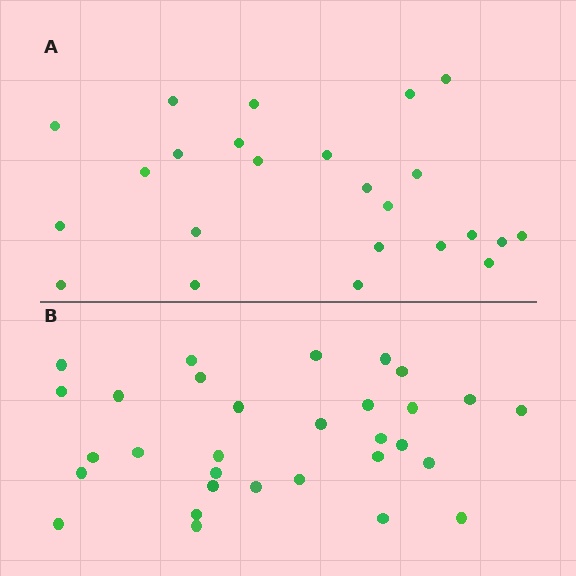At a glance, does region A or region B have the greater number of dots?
Region B (the bottom region) has more dots.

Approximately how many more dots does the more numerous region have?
Region B has roughly 8 or so more dots than region A.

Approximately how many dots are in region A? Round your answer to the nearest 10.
About 20 dots. (The exact count is 24, which rounds to 20.)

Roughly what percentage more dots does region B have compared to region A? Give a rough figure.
About 30% more.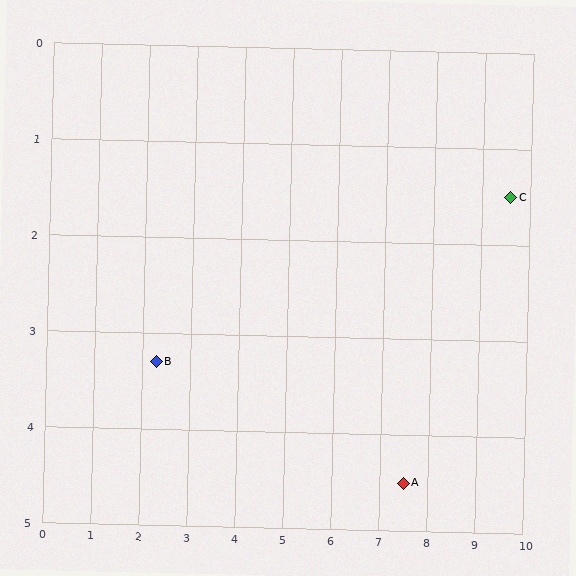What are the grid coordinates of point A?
Point A is at approximately (7.5, 4.5).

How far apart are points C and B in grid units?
Points C and B are about 7.5 grid units apart.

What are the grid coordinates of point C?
Point C is at approximately (9.6, 1.5).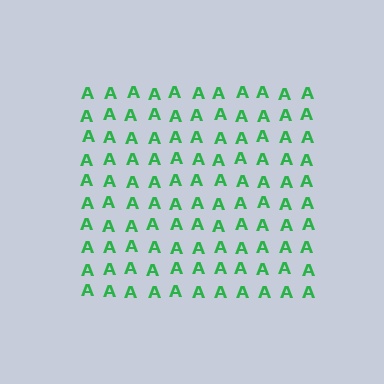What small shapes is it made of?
It is made of small letter A's.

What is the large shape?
The large shape is a square.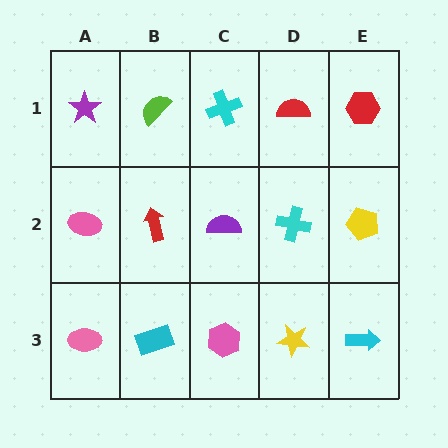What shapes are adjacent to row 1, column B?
A red arrow (row 2, column B), a purple star (row 1, column A), a cyan cross (row 1, column C).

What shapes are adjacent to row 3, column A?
A pink ellipse (row 2, column A), a cyan rectangle (row 3, column B).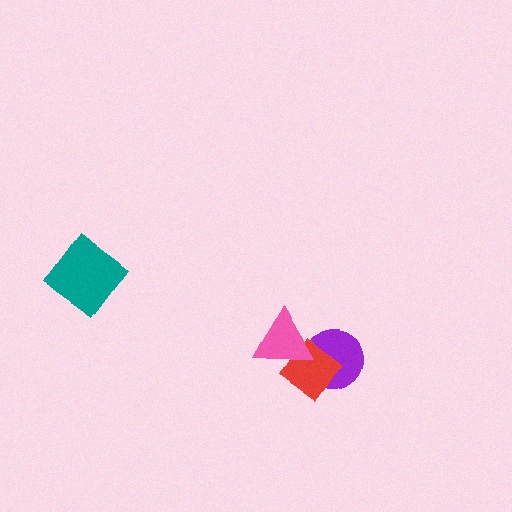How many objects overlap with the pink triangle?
2 objects overlap with the pink triangle.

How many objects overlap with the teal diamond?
0 objects overlap with the teal diamond.